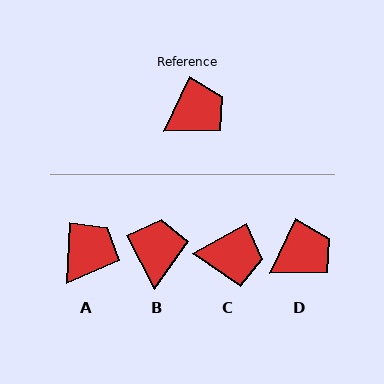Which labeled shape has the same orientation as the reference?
D.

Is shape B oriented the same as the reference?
No, it is off by about 54 degrees.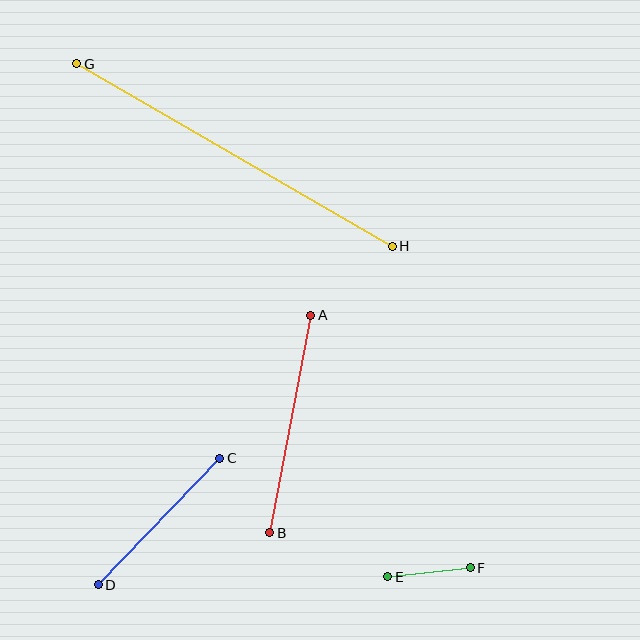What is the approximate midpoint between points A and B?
The midpoint is at approximately (290, 424) pixels.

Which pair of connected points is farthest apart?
Points G and H are farthest apart.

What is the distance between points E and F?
The distance is approximately 83 pixels.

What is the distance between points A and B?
The distance is approximately 221 pixels.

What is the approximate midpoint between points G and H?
The midpoint is at approximately (235, 155) pixels.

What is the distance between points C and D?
The distance is approximately 176 pixels.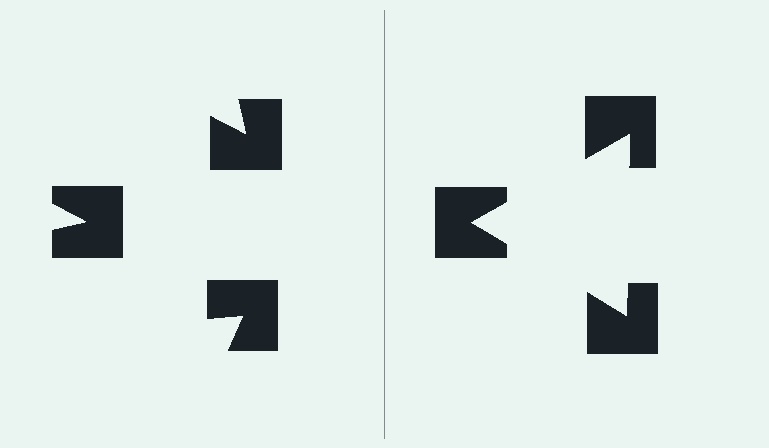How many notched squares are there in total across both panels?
6 — 3 on each side.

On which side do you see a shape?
An illusory triangle appears on the right side. On the left side the wedge cuts are rotated, so no coherent shape forms.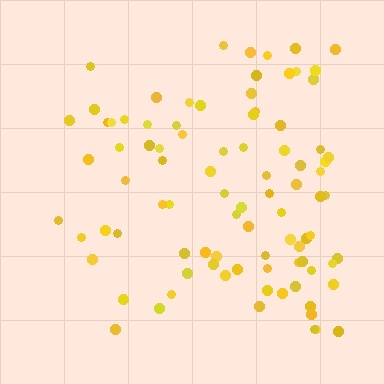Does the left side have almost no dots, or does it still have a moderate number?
Still a moderate number, just noticeably fewer than the right.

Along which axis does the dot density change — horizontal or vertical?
Horizontal.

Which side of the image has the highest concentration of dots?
The right.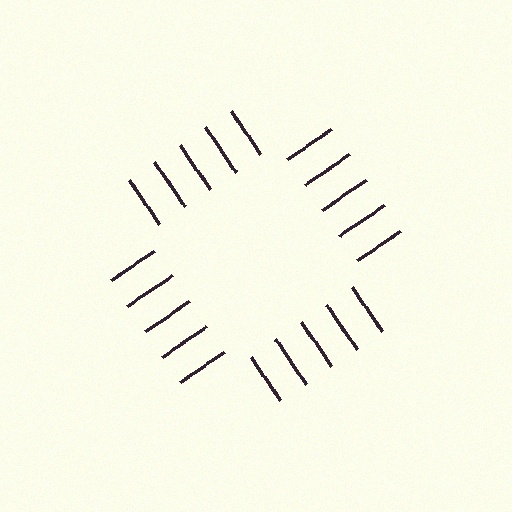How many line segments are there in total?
20 — 5 along each of the 4 edges.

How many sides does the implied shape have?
4 sides — the line-ends trace a square.